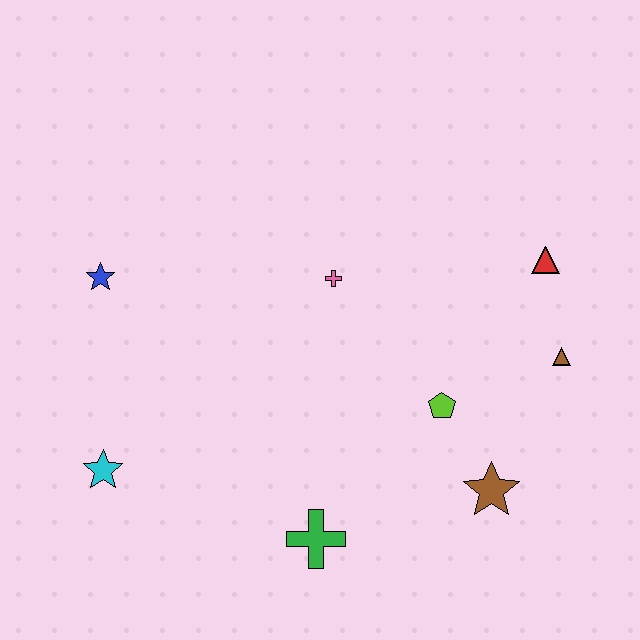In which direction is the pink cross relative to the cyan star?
The pink cross is to the right of the cyan star.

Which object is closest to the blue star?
The cyan star is closest to the blue star.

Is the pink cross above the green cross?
Yes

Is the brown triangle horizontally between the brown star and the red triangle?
No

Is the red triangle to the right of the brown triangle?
No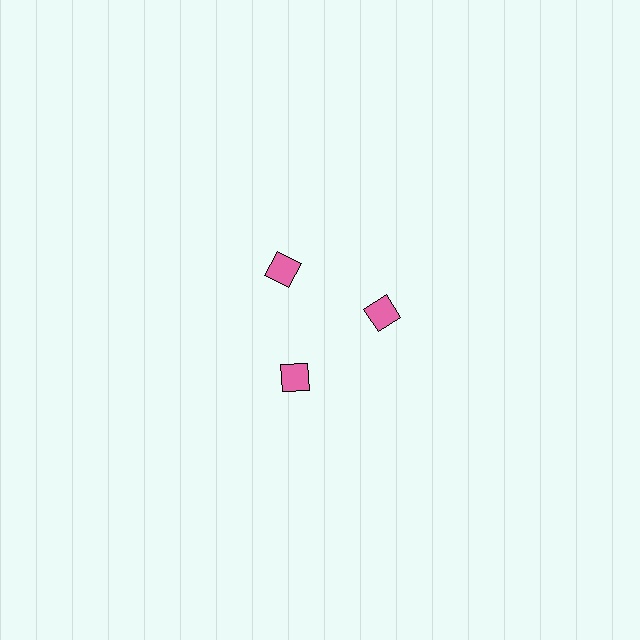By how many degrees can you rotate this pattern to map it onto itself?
The pattern maps onto itself every 120 degrees of rotation.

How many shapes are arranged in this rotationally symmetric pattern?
There are 3 shapes, arranged in 3 groups of 1.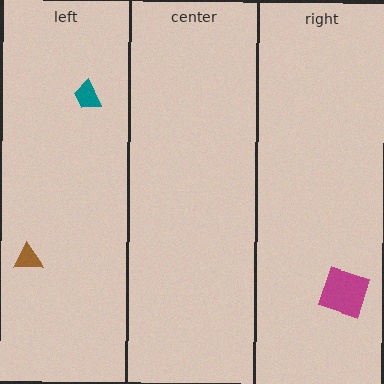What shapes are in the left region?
The teal trapezoid, the brown triangle.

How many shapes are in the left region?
2.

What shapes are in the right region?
The magenta square.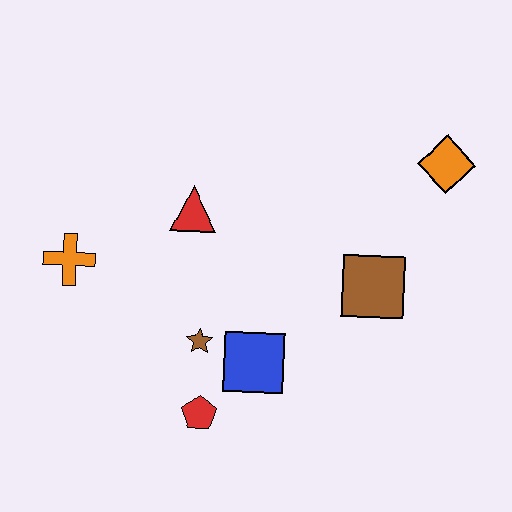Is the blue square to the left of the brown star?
No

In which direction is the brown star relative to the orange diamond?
The brown star is to the left of the orange diamond.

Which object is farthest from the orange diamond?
The orange cross is farthest from the orange diamond.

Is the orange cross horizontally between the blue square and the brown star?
No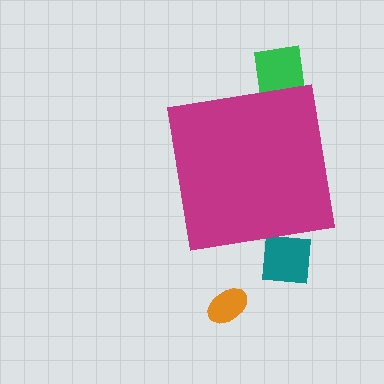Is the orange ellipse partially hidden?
No, the orange ellipse is fully visible.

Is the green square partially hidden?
Yes, the green square is partially hidden behind the magenta square.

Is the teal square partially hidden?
Yes, the teal square is partially hidden behind the magenta square.